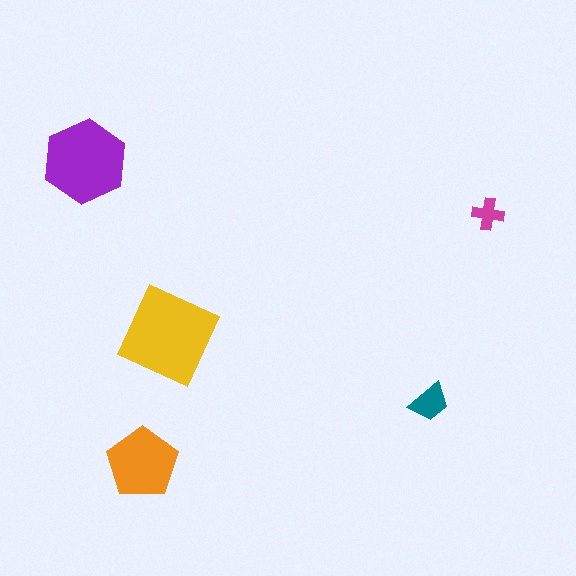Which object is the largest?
The yellow diamond.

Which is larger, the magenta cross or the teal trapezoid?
The teal trapezoid.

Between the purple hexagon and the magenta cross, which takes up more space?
The purple hexagon.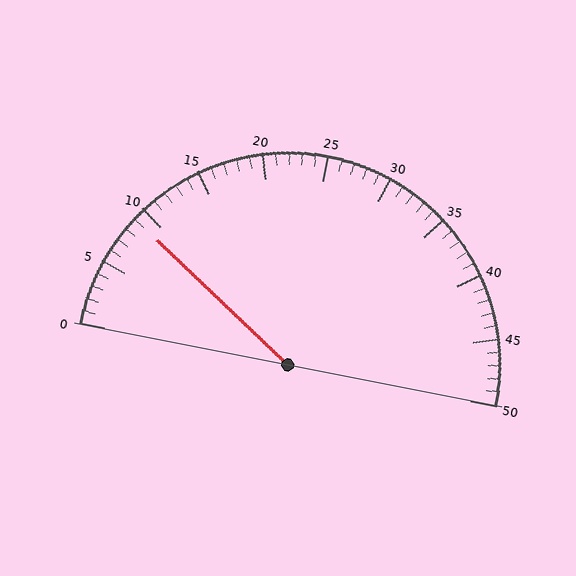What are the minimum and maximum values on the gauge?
The gauge ranges from 0 to 50.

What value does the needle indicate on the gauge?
The needle indicates approximately 9.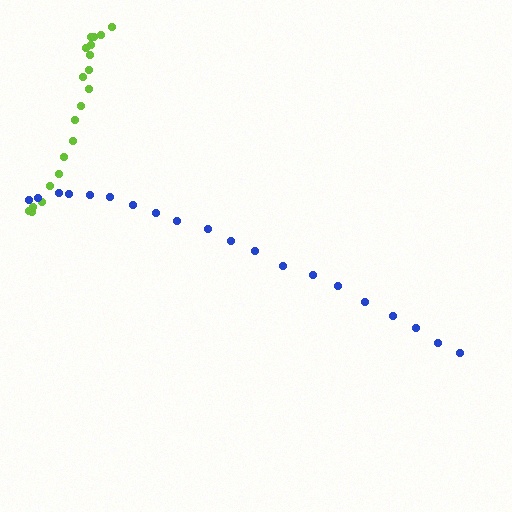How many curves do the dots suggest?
There are 2 distinct paths.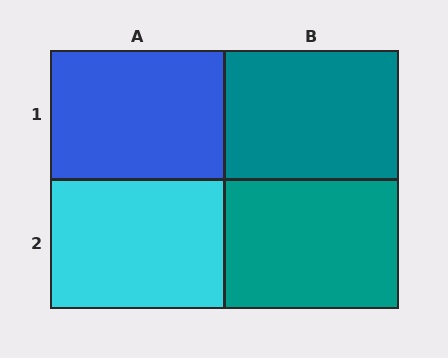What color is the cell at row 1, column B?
Teal.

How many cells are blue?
1 cell is blue.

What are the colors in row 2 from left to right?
Cyan, teal.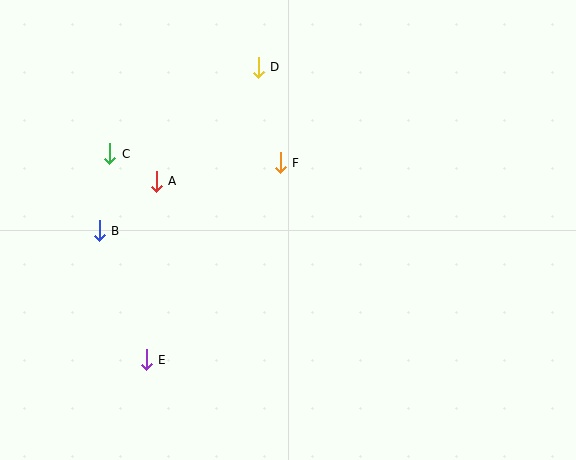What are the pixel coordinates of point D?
Point D is at (258, 67).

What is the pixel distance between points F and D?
The distance between F and D is 98 pixels.